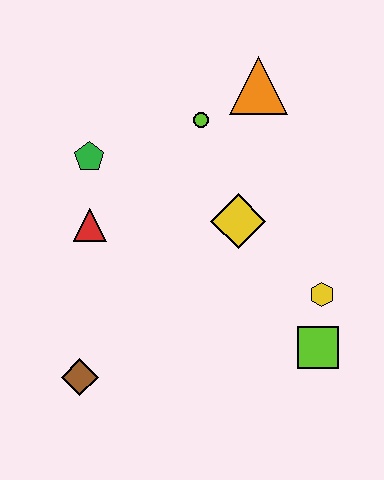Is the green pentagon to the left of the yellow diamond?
Yes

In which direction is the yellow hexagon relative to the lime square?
The yellow hexagon is above the lime square.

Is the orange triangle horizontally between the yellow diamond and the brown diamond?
No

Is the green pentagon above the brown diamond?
Yes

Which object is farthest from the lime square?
The green pentagon is farthest from the lime square.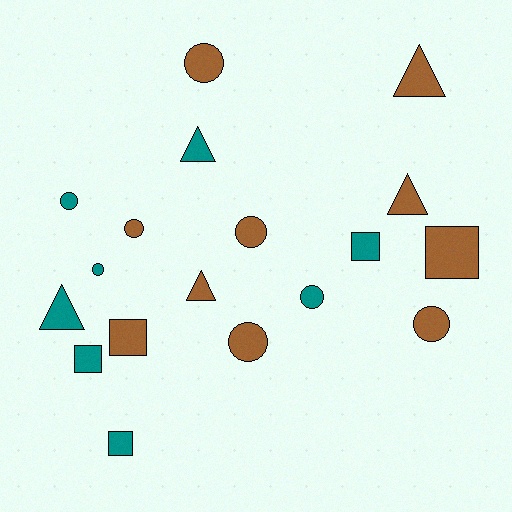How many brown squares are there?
There are 2 brown squares.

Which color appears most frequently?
Brown, with 10 objects.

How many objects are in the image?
There are 18 objects.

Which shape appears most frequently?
Circle, with 8 objects.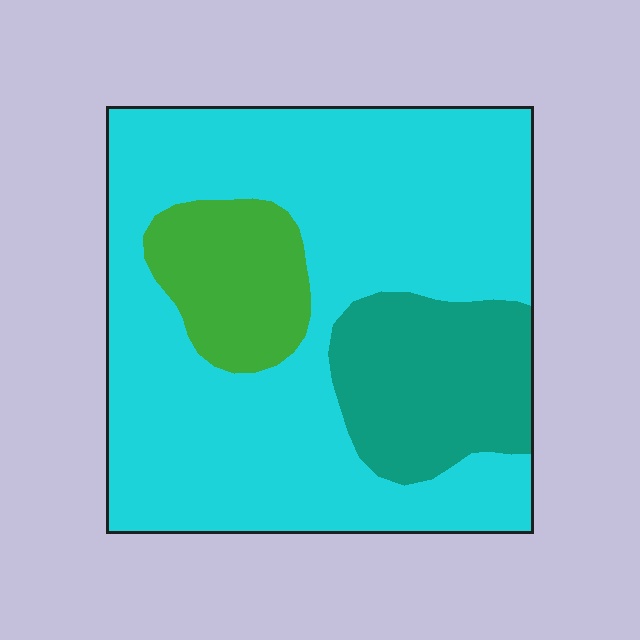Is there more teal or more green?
Teal.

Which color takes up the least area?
Green, at roughly 10%.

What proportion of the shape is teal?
Teal covers about 20% of the shape.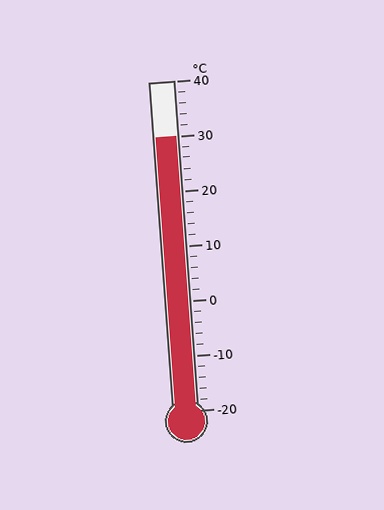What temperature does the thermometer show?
The thermometer shows approximately 30°C.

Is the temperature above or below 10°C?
The temperature is above 10°C.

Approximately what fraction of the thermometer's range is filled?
The thermometer is filled to approximately 85% of its range.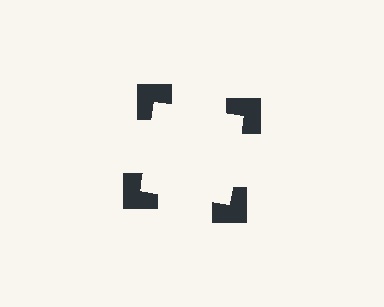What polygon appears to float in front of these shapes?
An illusory square — its edges are inferred from the aligned wedge cuts in the notched squares, not physically drawn.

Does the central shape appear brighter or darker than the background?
It typically appears slightly brighter than the background, even though no actual brightness change is drawn.